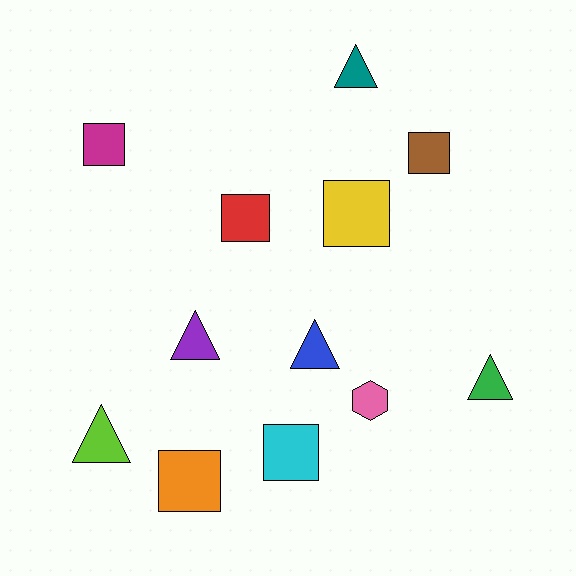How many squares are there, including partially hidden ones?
There are 6 squares.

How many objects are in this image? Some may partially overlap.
There are 12 objects.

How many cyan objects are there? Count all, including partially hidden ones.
There is 1 cyan object.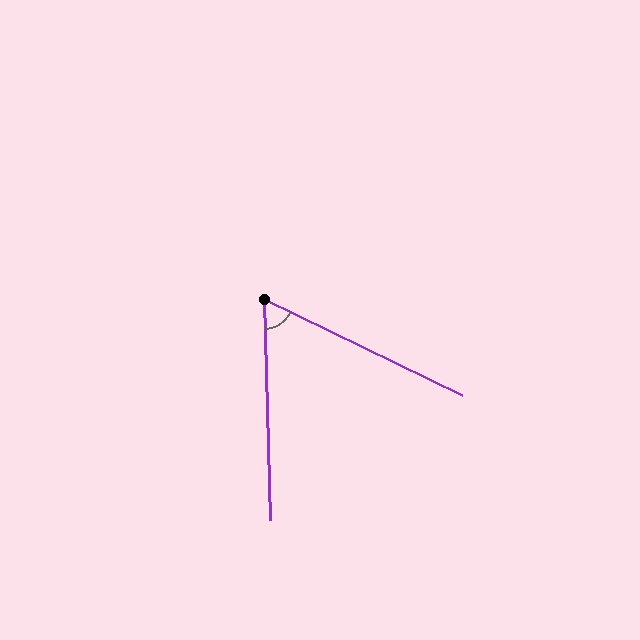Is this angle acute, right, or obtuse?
It is acute.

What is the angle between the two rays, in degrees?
Approximately 63 degrees.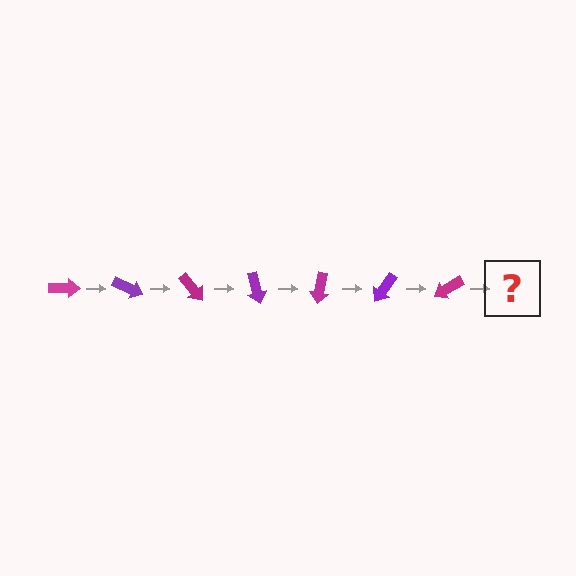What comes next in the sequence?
The next element should be a purple arrow, rotated 175 degrees from the start.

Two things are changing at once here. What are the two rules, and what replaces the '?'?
The two rules are that it rotates 25 degrees each step and the color cycles through magenta and purple. The '?' should be a purple arrow, rotated 175 degrees from the start.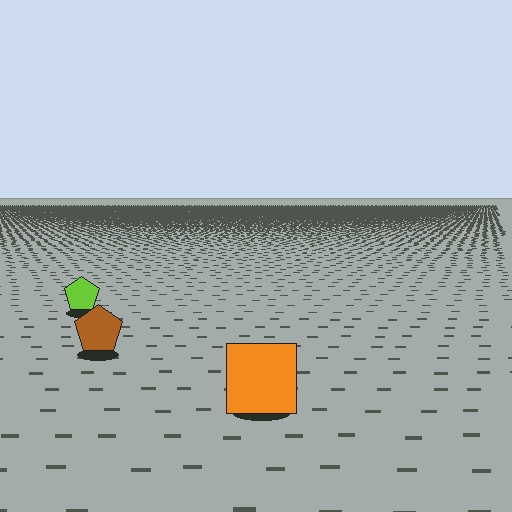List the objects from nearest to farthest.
From nearest to farthest: the orange square, the brown pentagon, the lime pentagon.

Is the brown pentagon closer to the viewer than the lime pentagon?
Yes. The brown pentagon is closer — you can tell from the texture gradient: the ground texture is coarser near it.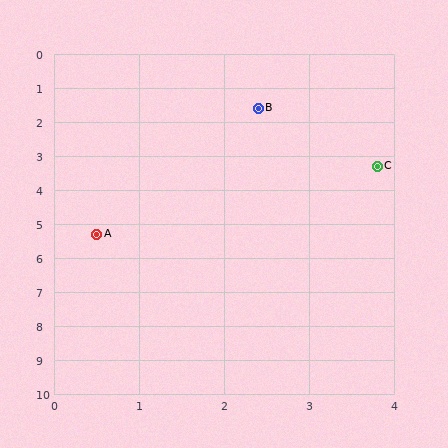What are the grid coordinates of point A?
Point A is at approximately (0.5, 5.3).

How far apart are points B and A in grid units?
Points B and A are about 4.2 grid units apart.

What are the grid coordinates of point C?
Point C is at approximately (3.8, 3.3).